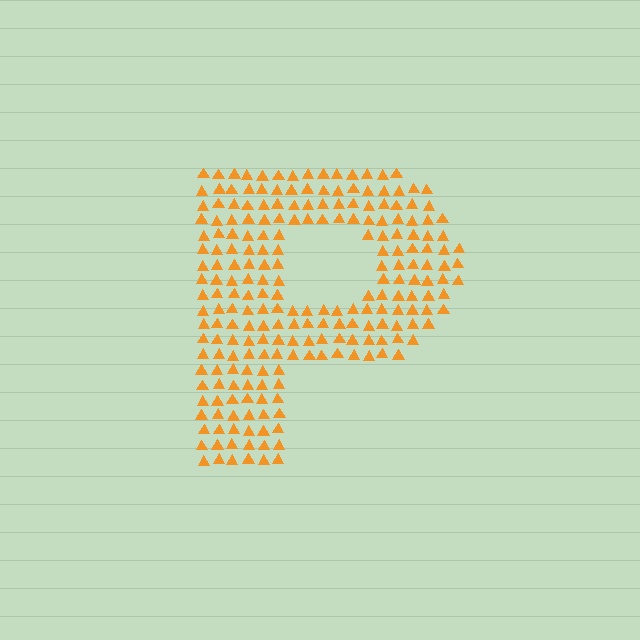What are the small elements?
The small elements are triangles.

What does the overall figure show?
The overall figure shows the letter P.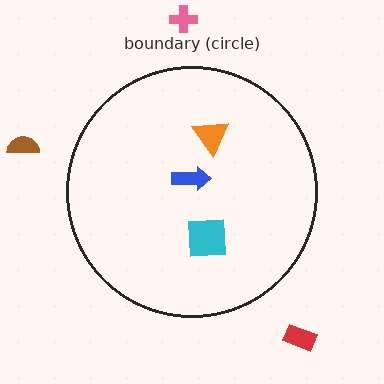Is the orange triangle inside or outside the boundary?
Inside.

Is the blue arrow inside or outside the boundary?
Inside.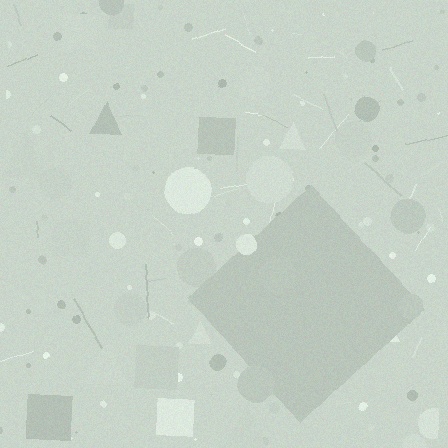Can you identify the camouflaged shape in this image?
The camouflaged shape is a diamond.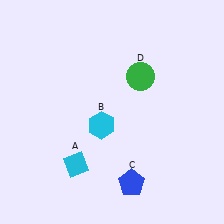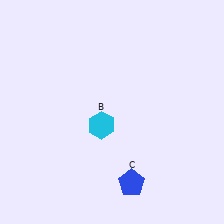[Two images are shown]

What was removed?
The green circle (D), the cyan diamond (A) were removed in Image 2.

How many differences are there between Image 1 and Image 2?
There are 2 differences between the two images.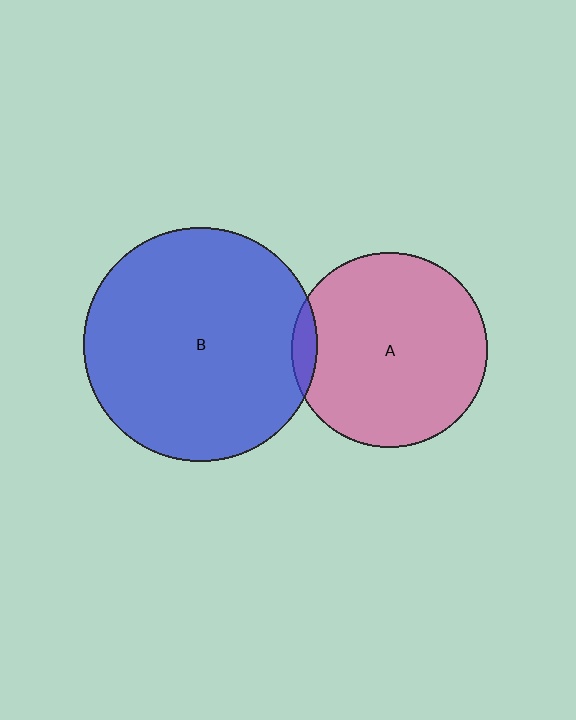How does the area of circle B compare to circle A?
Approximately 1.4 times.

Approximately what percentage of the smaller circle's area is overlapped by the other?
Approximately 5%.